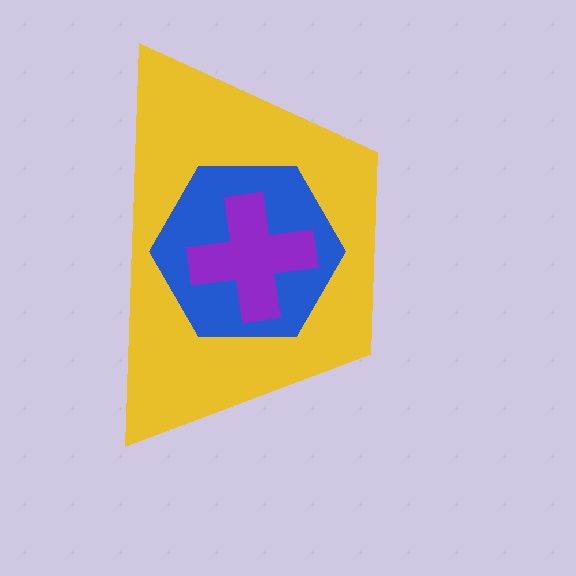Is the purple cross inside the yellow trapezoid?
Yes.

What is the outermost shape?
The yellow trapezoid.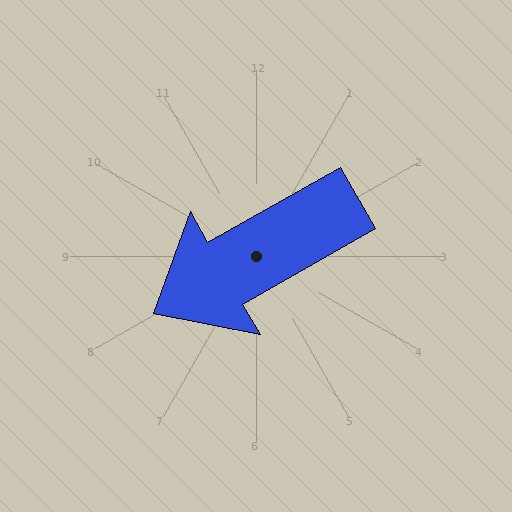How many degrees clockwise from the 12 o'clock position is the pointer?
Approximately 240 degrees.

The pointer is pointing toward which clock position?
Roughly 8 o'clock.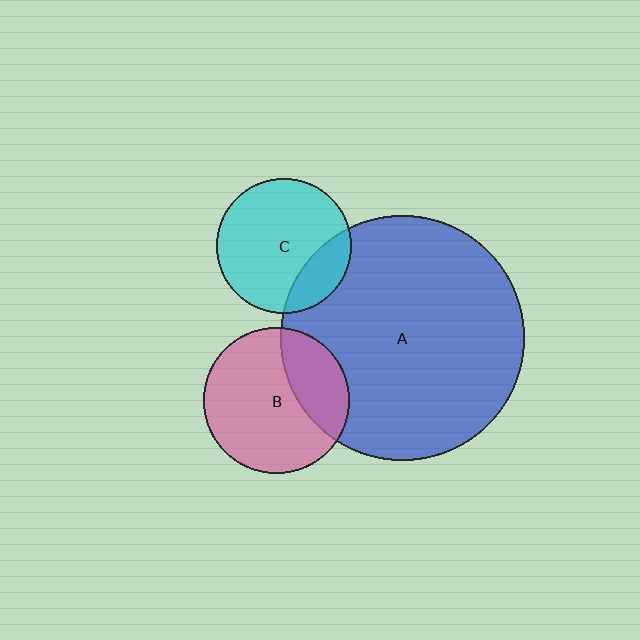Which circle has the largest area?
Circle A (blue).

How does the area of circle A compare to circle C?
Approximately 3.3 times.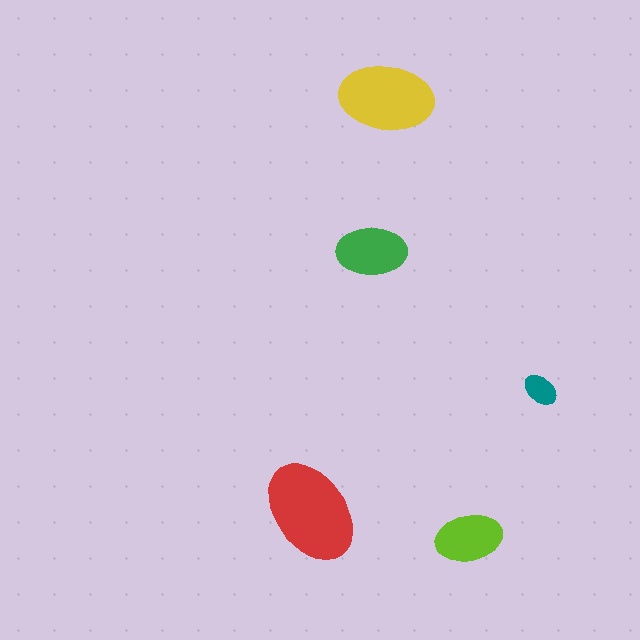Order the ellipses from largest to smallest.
the red one, the yellow one, the green one, the lime one, the teal one.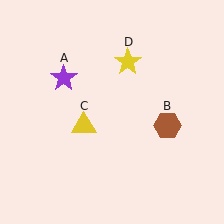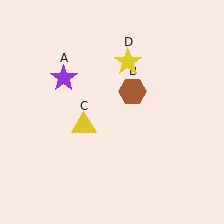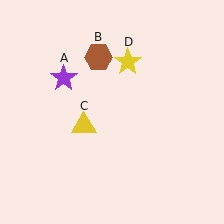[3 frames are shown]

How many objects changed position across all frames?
1 object changed position: brown hexagon (object B).